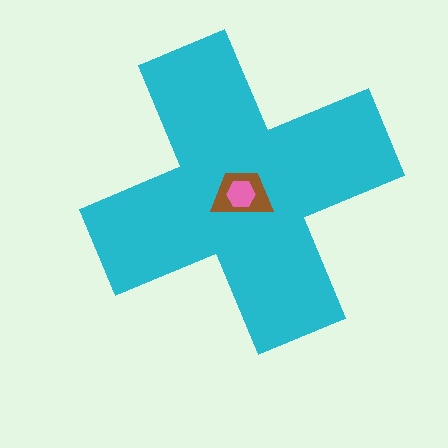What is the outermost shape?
The cyan cross.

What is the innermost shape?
The pink hexagon.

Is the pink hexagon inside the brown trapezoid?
Yes.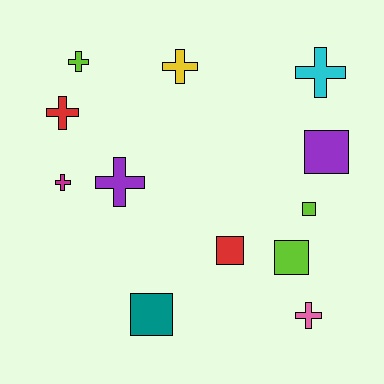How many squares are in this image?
There are 5 squares.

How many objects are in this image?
There are 12 objects.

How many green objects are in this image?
There are no green objects.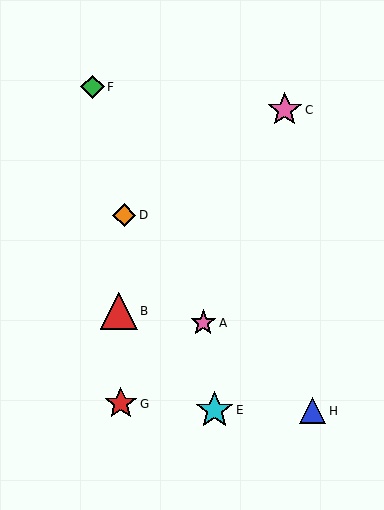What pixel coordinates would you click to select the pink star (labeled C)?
Click at (285, 110) to select the pink star C.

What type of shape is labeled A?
Shape A is a pink star.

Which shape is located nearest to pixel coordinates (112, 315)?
The red triangle (labeled B) at (119, 311) is nearest to that location.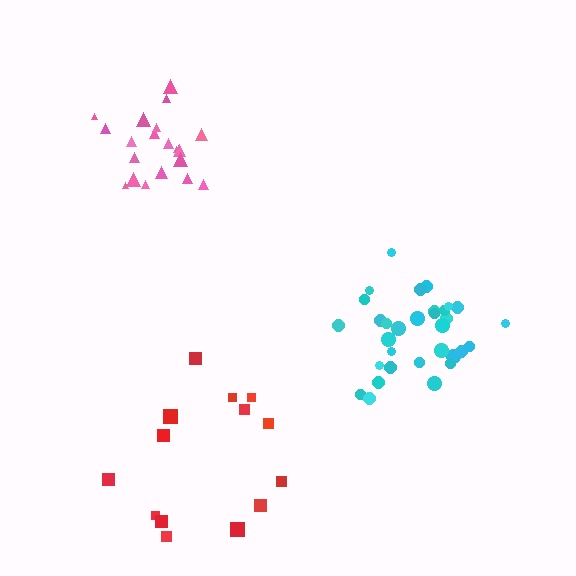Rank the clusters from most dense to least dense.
cyan, pink, red.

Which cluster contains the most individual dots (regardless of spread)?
Cyan (32).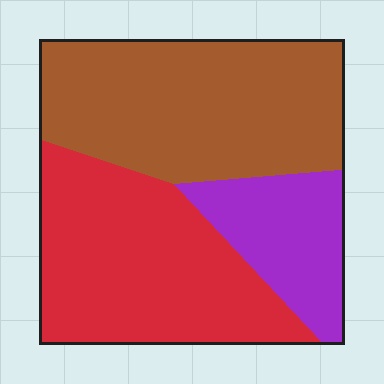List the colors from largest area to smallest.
From largest to smallest: brown, red, purple.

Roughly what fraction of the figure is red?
Red takes up about two fifths (2/5) of the figure.